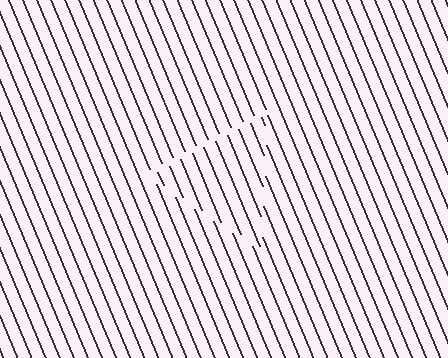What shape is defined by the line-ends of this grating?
An illusory triangle. The interior of the shape contains the same grating, shifted by half a period — the contour is defined by the phase discontinuity where line-ends from the inner and outer gratings abut.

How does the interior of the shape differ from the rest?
The interior of the shape contains the same grating, shifted by half a period — the contour is defined by the phase discontinuity where line-ends from the inner and outer gratings abut.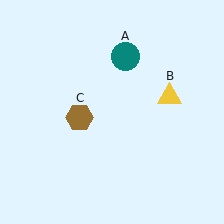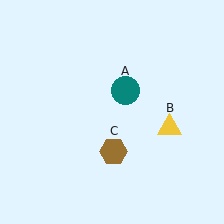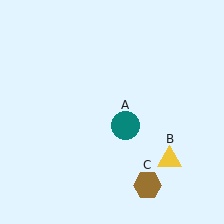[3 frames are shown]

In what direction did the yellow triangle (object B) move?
The yellow triangle (object B) moved down.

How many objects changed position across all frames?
3 objects changed position: teal circle (object A), yellow triangle (object B), brown hexagon (object C).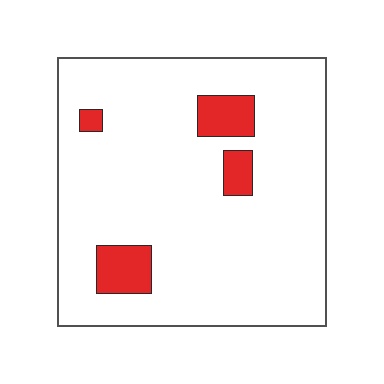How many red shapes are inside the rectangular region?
4.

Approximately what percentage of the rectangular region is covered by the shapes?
Approximately 10%.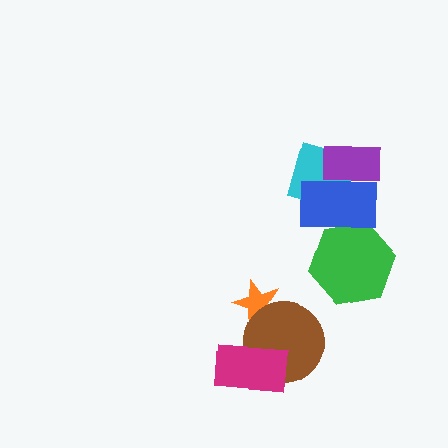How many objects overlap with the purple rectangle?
2 objects overlap with the purple rectangle.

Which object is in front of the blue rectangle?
The purple rectangle is in front of the blue rectangle.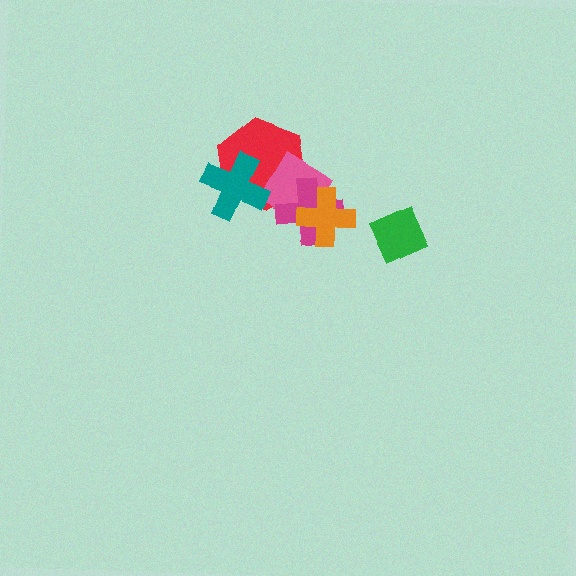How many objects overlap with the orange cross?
2 objects overlap with the orange cross.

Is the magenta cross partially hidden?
Yes, it is partially covered by another shape.